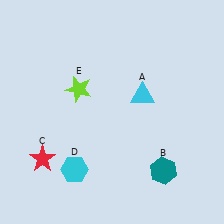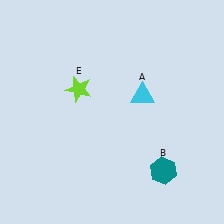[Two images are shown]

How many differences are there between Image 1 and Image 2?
There are 2 differences between the two images.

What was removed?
The cyan hexagon (D), the red star (C) were removed in Image 2.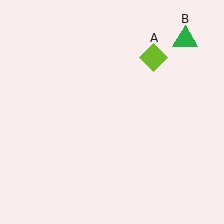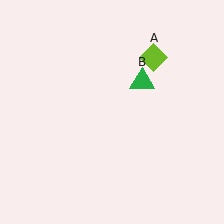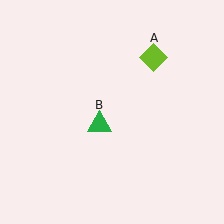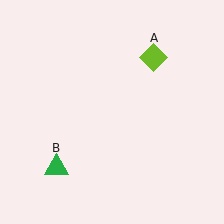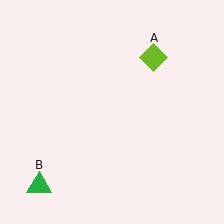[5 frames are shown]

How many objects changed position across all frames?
1 object changed position: green triangle (object B).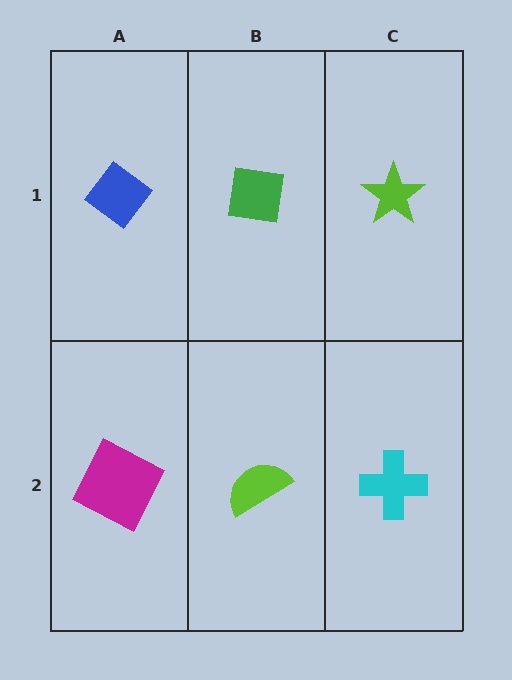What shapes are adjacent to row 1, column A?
A magenta square (row 2, column A), a green square (row 1, column B).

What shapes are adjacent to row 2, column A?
A blue diamond (row 1, column A), a lime semicircle (row 2, column B).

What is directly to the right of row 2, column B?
A cyan cross.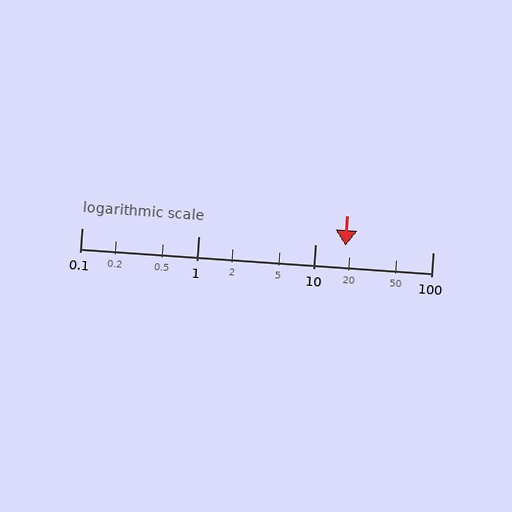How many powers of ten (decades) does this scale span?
The scale spans 3 decades, from 0.1 to 100.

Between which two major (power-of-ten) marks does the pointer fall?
The pointer is between 10 and 100.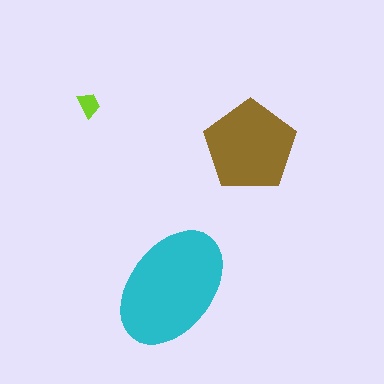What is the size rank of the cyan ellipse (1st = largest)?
1st.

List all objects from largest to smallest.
The cyan ellipse, the brown pentagon, the lime trapezoid.